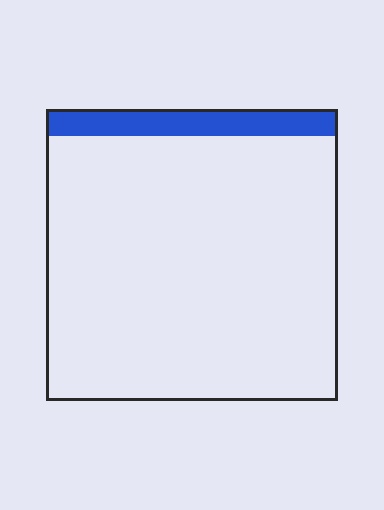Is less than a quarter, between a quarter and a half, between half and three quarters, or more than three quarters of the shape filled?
Less than a quarter.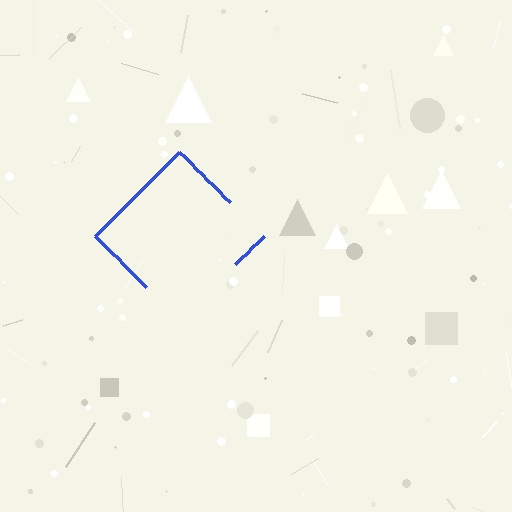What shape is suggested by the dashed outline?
The dashed outline suggests a diamond.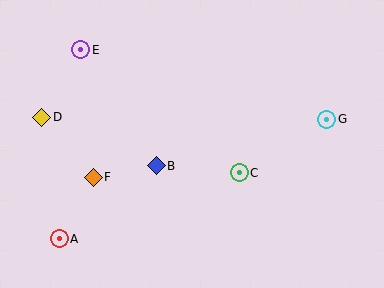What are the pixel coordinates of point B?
Point B is at (156, 166).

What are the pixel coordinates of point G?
Point G is at (327, 119).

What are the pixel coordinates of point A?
Point A is at (59, 239).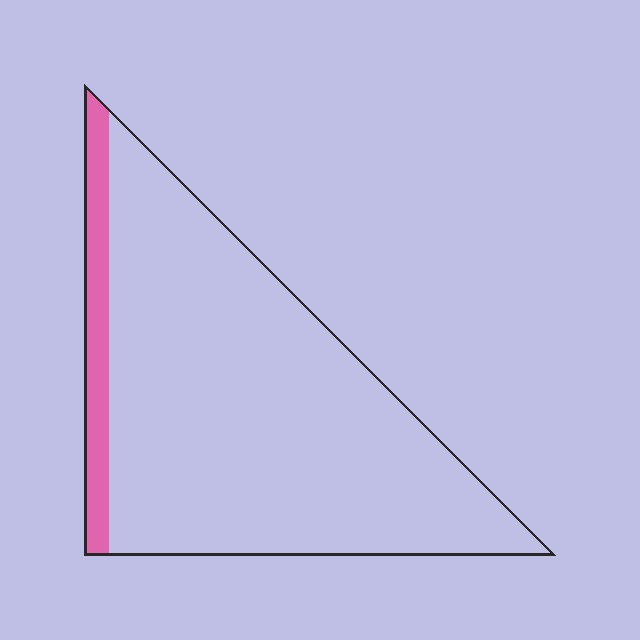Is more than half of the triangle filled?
No.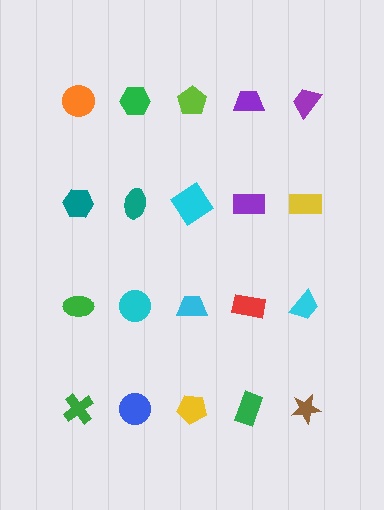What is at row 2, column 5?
A yellow rectangle.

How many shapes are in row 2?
5 shapes.